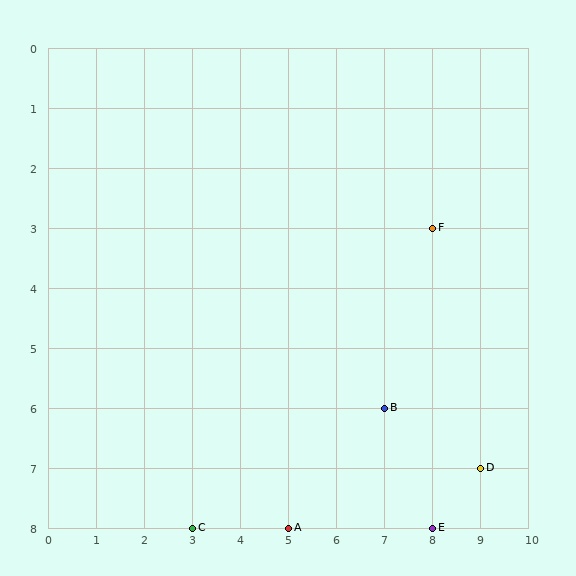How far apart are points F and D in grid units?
Points F and D are 1 column and 4 rows apart (about 4.1 grid units diagonally).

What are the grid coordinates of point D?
Point D is at grid coordinates (9, 7).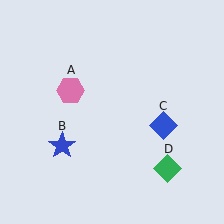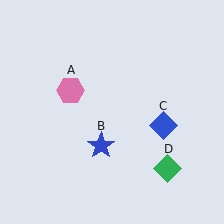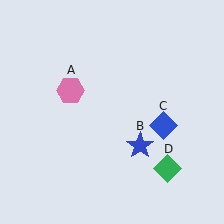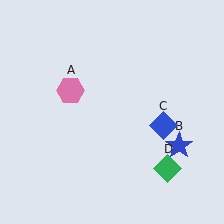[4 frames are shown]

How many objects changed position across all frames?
1 object changed position: blue star (object B).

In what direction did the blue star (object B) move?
The blue star (object B) moved right.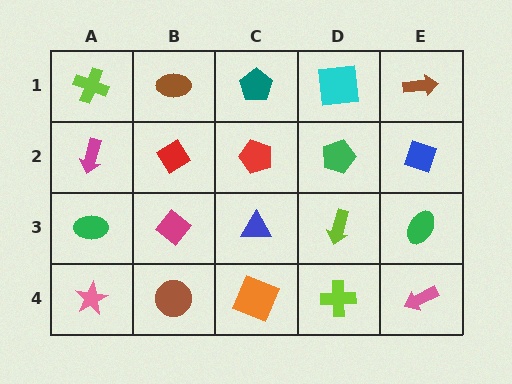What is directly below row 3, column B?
A brown circle.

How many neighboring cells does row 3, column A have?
3.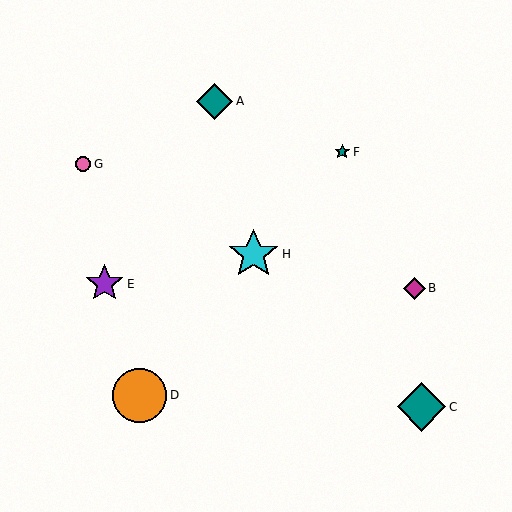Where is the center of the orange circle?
The center of the orange circle is at (140, 395).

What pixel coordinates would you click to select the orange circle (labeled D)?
Click at (140, 395) to select the orange circle D.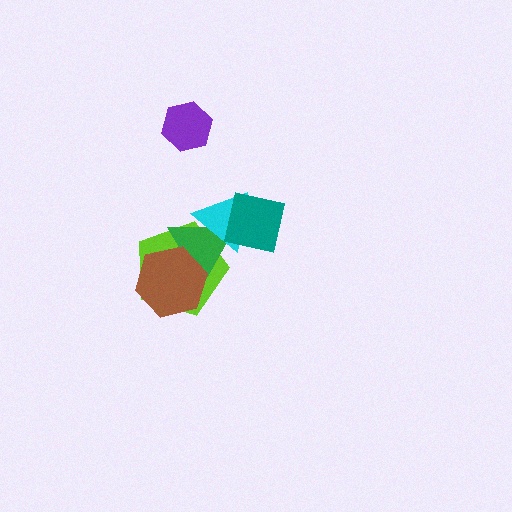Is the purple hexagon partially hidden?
No, no other shape covers it.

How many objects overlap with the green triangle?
3 objects overlap with the green triangle.